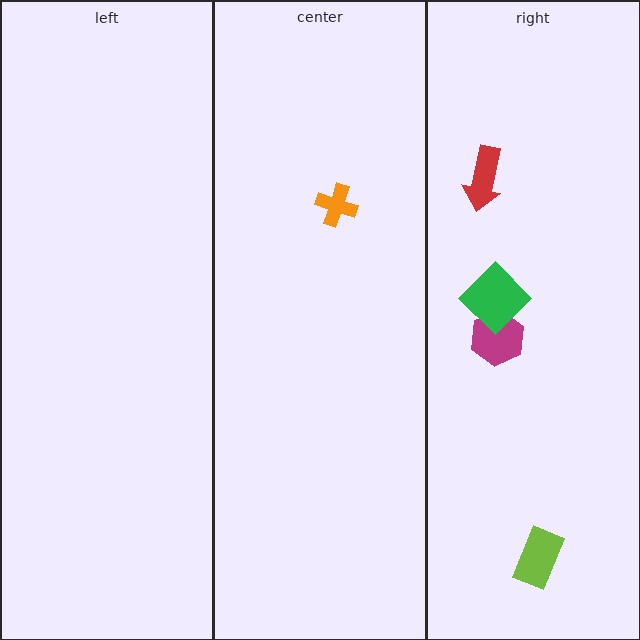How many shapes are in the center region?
1.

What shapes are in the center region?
The orange cross.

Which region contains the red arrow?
The right region.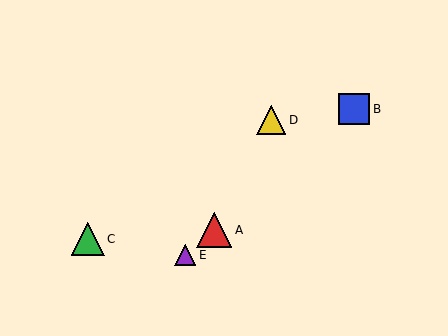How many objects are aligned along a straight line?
3 objects (A, B, E) are aligned along a straight line.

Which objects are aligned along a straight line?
Objects A, B, E are aligned along a straight line.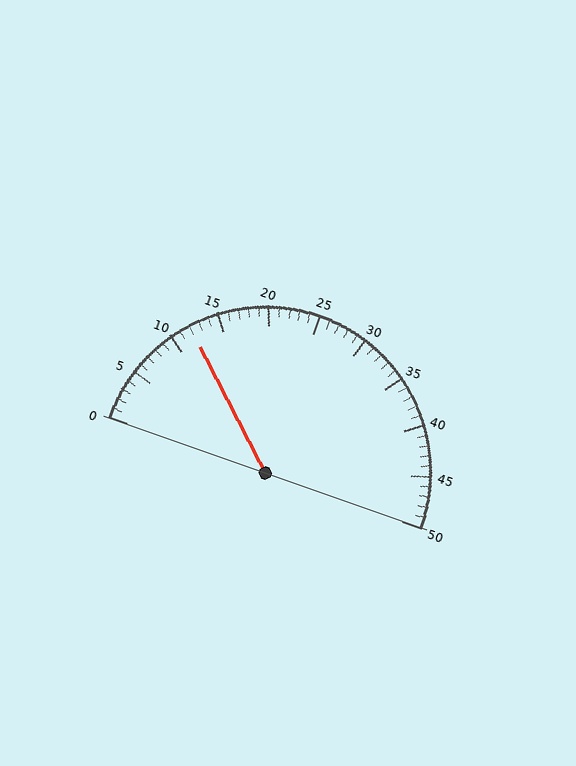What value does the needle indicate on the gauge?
The needle indicates approximately 12.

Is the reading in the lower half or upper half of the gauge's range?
The reading is in the lower half of the range (0 to 50).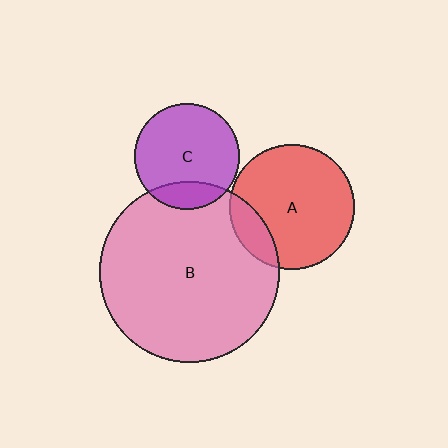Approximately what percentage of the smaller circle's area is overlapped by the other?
Approximately 15%.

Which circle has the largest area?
Circle B (pink).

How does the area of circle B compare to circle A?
Approximately 2.1 times.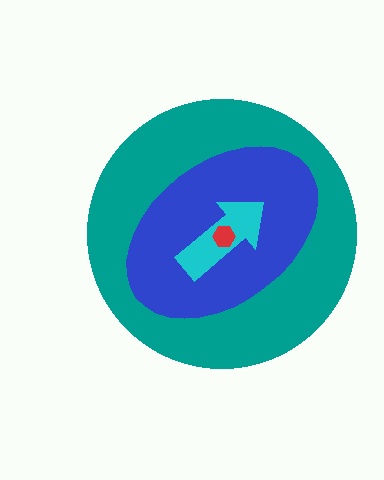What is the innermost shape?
The red hexagon.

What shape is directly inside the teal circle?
The blue ellipse.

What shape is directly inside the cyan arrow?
The red hexagon.